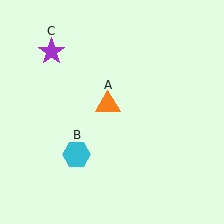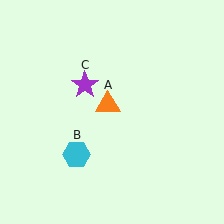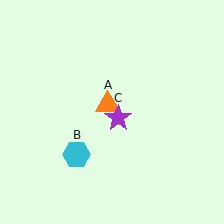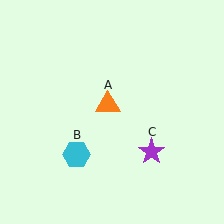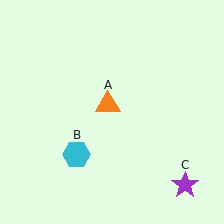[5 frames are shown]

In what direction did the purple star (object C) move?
The purple star (object C) moved down and to the right.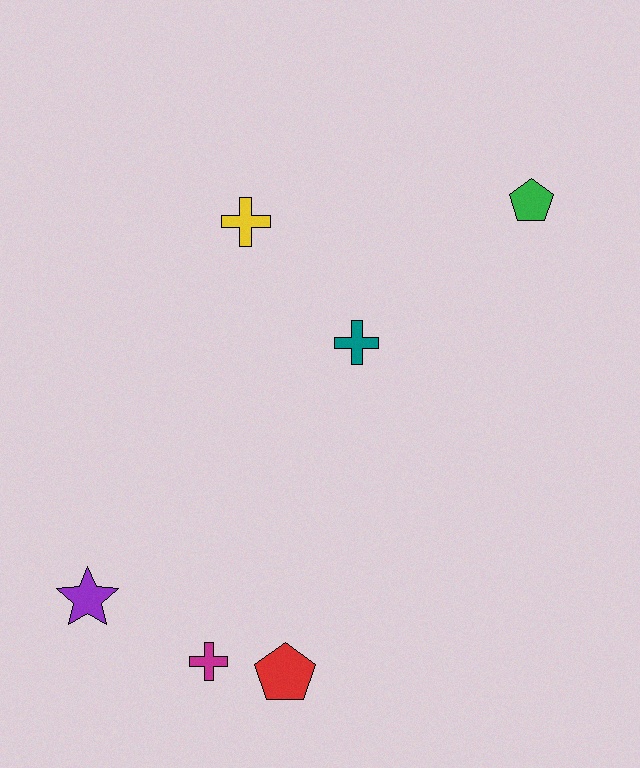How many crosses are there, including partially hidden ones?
There are 3 crosses.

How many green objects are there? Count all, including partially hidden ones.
There is 1 green object.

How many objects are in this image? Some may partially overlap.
There are 6 objects.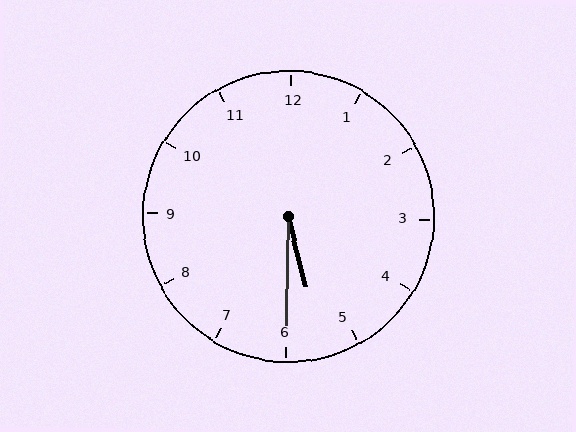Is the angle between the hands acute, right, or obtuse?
It is acute.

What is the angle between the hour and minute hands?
Approximately 15 degrees.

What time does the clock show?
5:30.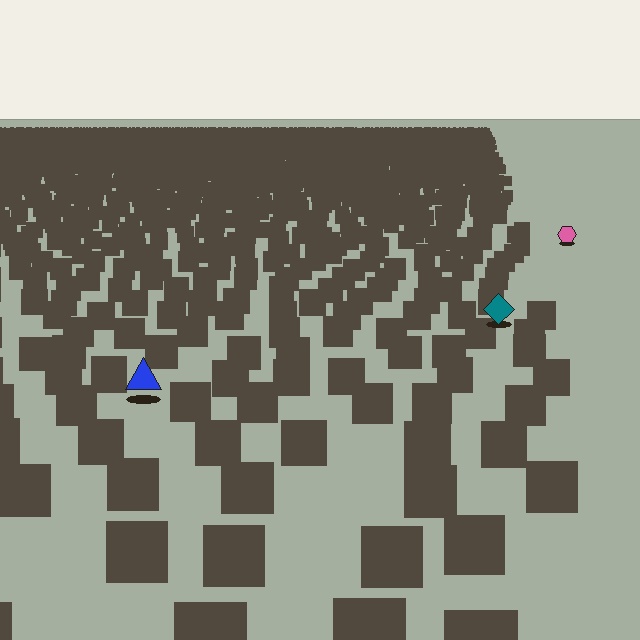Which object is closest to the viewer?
The blue triangle is closest. The texture marks near it are larger and more spread out.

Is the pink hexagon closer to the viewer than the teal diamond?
No. The teal diamond is closer — you can tell from the texture gradient: the ground texture is coarser near it.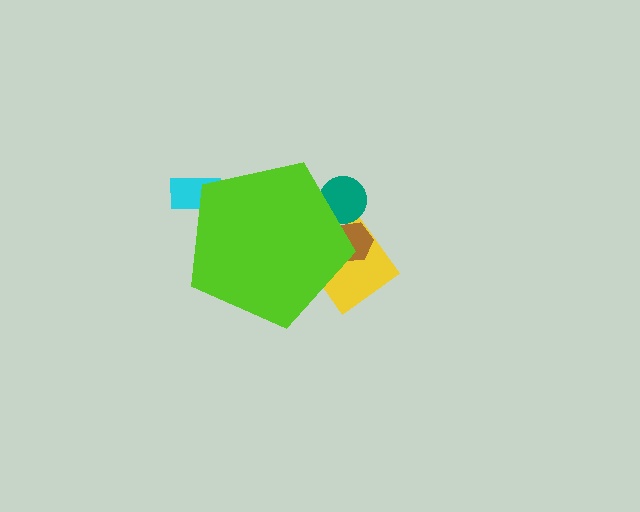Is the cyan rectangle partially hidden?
Yes, the cyan rectangle is partially hidden behind the lime pentagon.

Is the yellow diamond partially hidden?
Yes, the yellow diamond is partially hidden behind the lime pentagon.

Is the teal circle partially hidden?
Yes, the teal circle is partially hidden behind the lime pentagon.